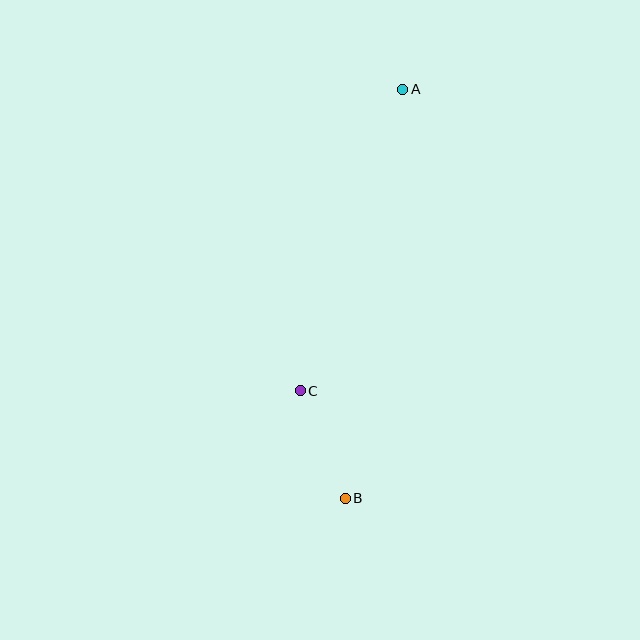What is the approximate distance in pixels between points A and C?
The distance between A and C is approximately 318 pixels.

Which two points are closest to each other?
Points B and C are closest to each other.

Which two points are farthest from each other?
Points A and B are farthest from each other.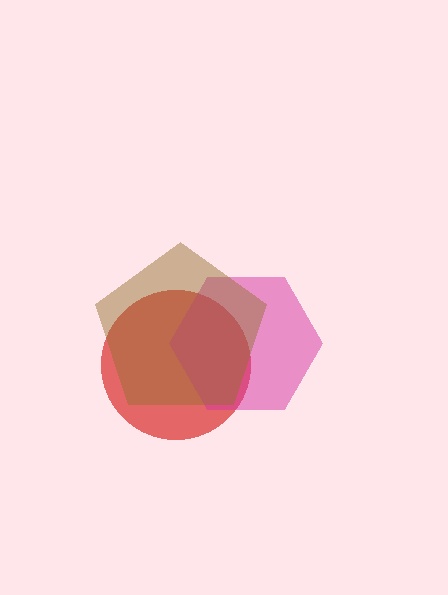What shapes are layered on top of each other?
The layered shapes are: a red circle, a magenta hexagon, a brown pentagon.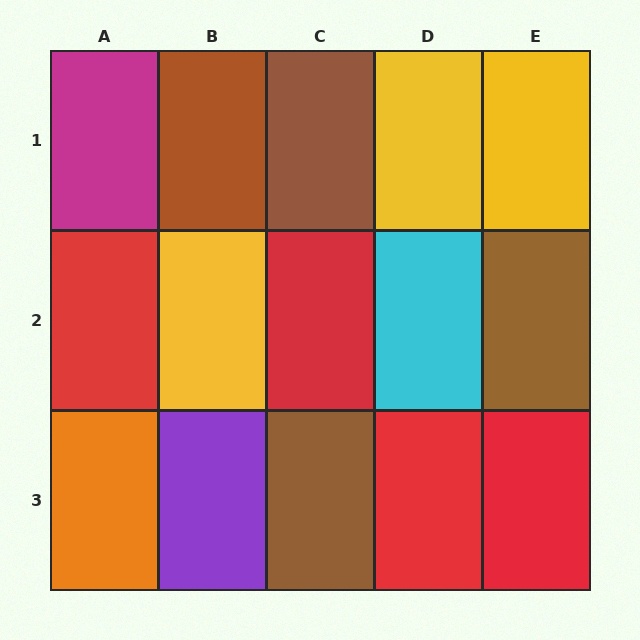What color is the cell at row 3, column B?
Purple.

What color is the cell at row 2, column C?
Red.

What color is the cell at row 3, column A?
Orange.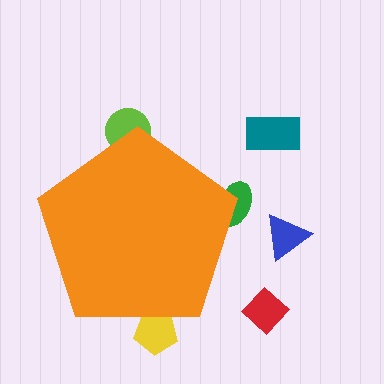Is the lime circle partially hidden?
Yes, the lime circle is partially hidden behind the orange pentagon.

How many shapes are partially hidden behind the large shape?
3 shapes are partially hidden.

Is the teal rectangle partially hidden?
No, the teal rectangle is fully visible.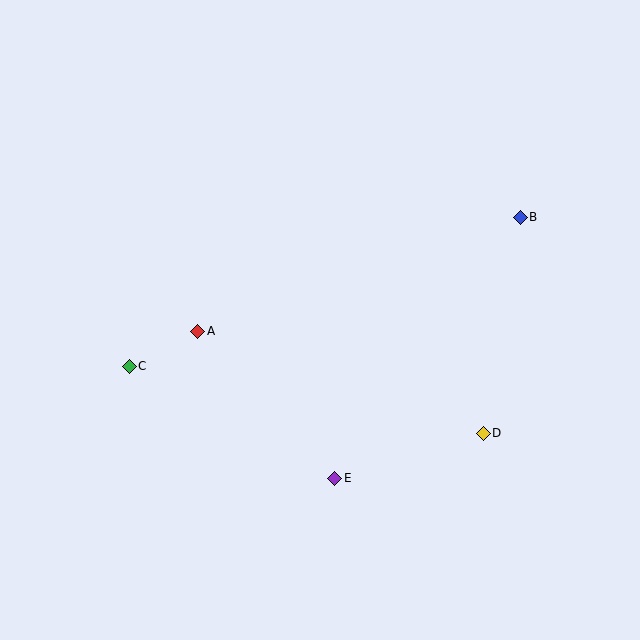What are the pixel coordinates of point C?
Point C is at (129, 366).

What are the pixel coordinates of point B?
Point B is at (520, 217).